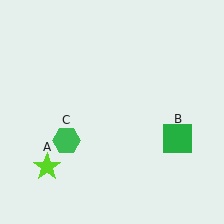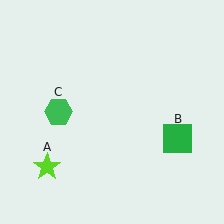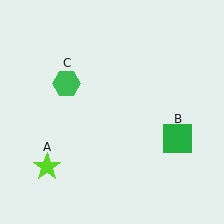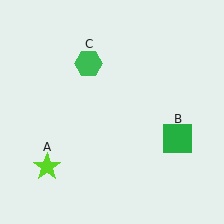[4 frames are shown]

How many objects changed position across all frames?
1 object changed position: green hexagon (object C).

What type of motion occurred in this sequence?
The green hexagon (object C) rotated clockwise around the center of the scene.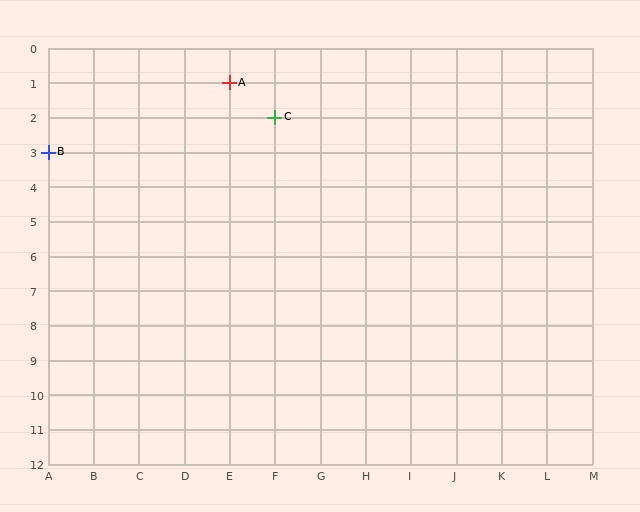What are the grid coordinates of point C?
Point C is at grid coordinates (F, 2).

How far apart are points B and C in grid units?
Points B and C are 5 columns and 1 row apart (about 5.1 grid units diagonally).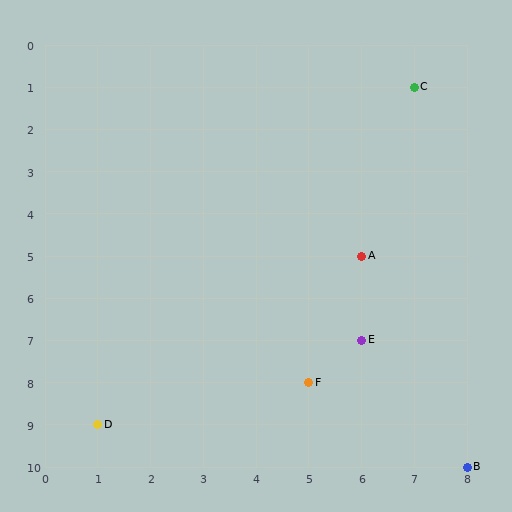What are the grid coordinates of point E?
Point E is at grid coordinates (6, 7).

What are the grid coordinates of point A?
Point A is at grid coordinates (6, 5).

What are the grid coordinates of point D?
Point D is at grid coordinates (1, 9).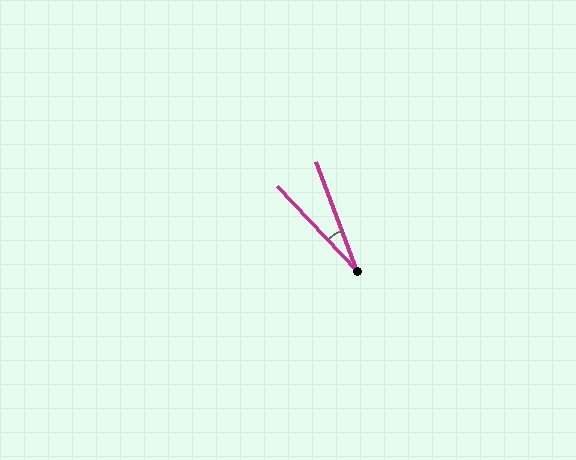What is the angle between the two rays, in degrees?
Approximately 22 degrees.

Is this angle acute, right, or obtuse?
It is acute.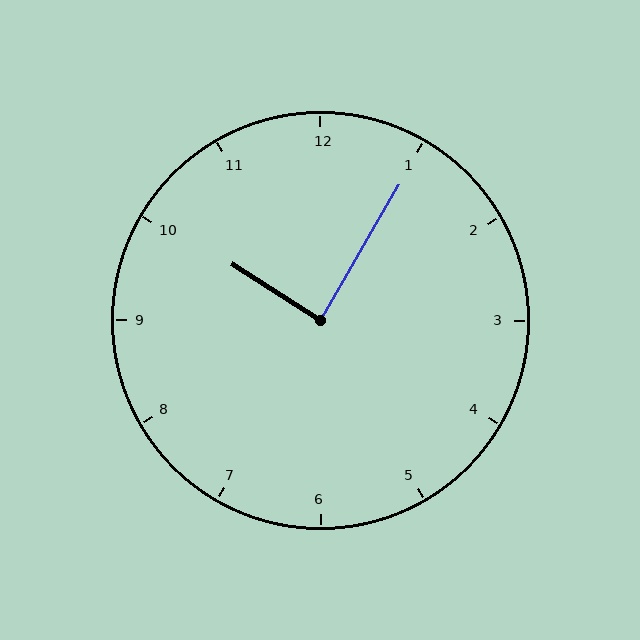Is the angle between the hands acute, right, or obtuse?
It is right.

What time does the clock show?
10:05.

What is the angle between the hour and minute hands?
Approximately 88 degrees.